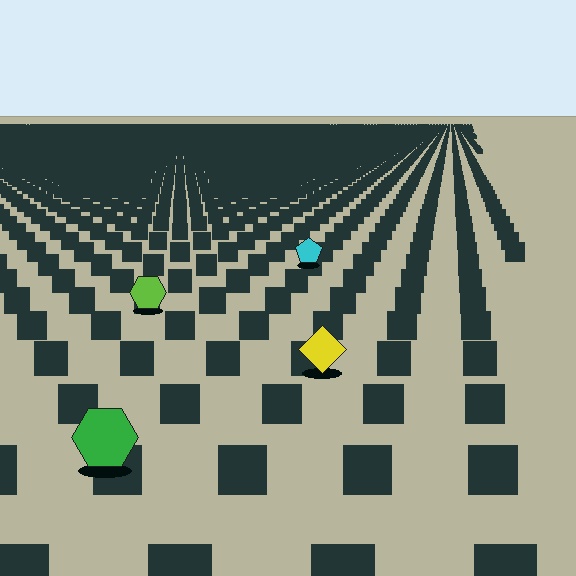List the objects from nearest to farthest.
From nearest to farthest: the green hexagon, the yellow diamond, the lime hexagon, the cyan pentagon.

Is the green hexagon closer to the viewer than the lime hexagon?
Yes. The green hexagon is closer — you can tell from the texture gradient: the ground texture is coarser near it.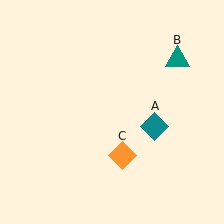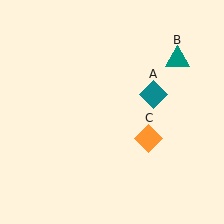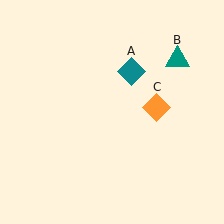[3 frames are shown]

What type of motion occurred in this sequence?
The teal diamond (object A), orange diamond (object C) rotated counterclockwise around the center of the scene.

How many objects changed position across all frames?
2 objects changed position: teal diamond (object A), orange diamond (object C).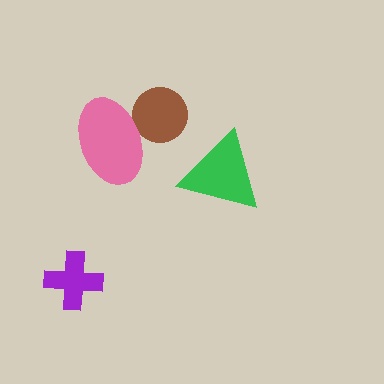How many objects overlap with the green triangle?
0 objects overlap with the green triangle.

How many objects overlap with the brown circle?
1 object overlaps with the brown circle.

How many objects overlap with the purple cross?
0 objects overlap with the purple cross.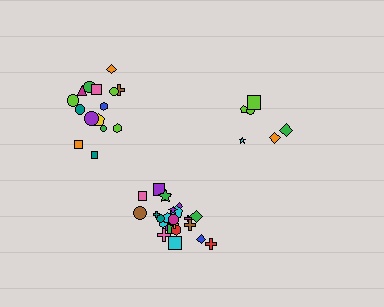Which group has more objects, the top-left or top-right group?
The top-left group.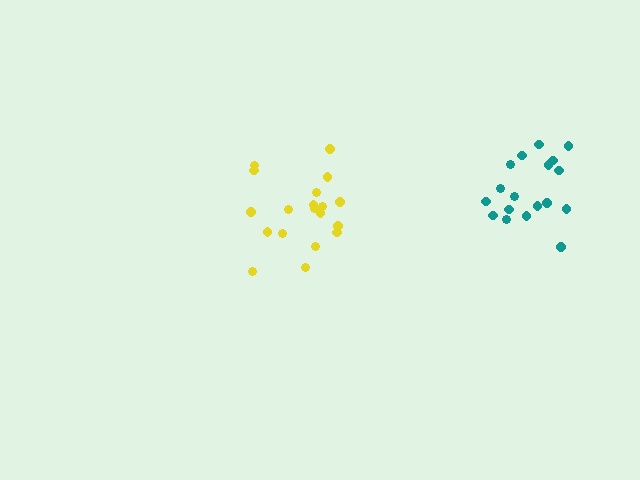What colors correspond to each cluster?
The clusters are colored: yellow, teal.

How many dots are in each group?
Group 1: 19 dots, Group 2: 18 dots (37 total).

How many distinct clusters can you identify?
There are 2 distinct clusters.